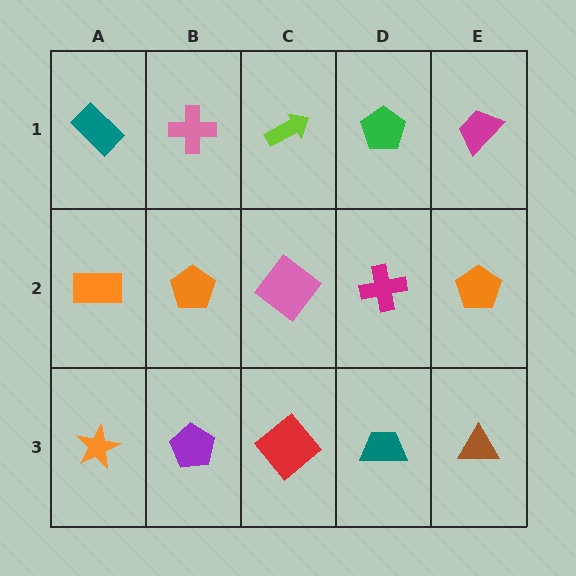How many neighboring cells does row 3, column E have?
2.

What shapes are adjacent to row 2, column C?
A lime arrow (row 1, column C), a red diamond (row 3, column C), an orange pentagon (row 2, column B), a magenta cross (row 2, column D).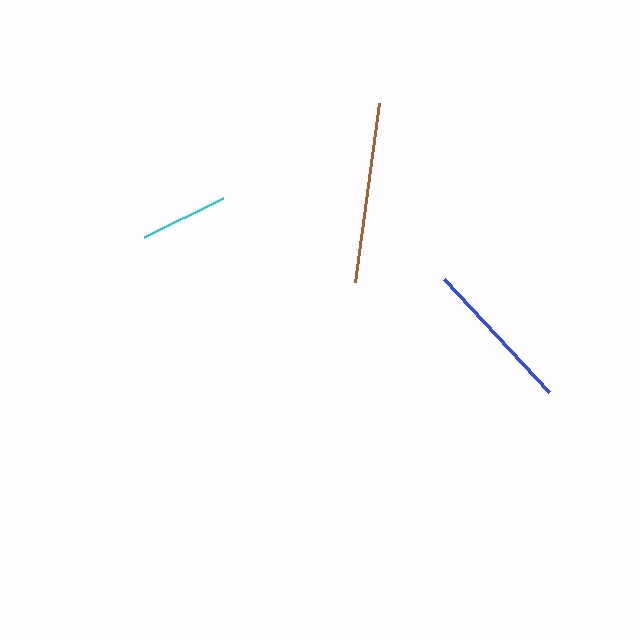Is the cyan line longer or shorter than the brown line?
The brown line is longer than the cyan line.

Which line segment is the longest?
The brown line is the longest at approximately 181 pixels.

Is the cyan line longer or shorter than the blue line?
The blue line is longer than the cyan line.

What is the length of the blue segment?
The blue segment is approximately 153 pixels long.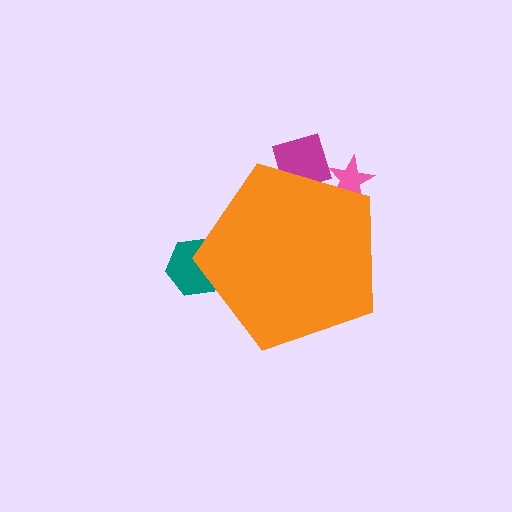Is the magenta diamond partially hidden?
Yes, the magenta diamond is partially hidden behind the orange pentagon.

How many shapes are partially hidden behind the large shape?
3 shapes are partially hidden.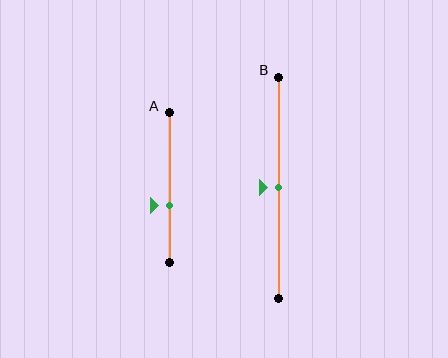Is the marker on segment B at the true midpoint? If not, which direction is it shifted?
Yes, the marker on segment B is at the true midpoint.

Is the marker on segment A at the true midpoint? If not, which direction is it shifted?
No, the marker on segment A is shifted downward by about 12% of the segment length.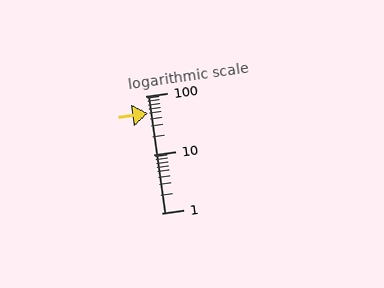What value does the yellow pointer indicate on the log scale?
The pointer indicates approximately 51.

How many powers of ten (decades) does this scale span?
The scale spans 2 decades, from 1 to 100.